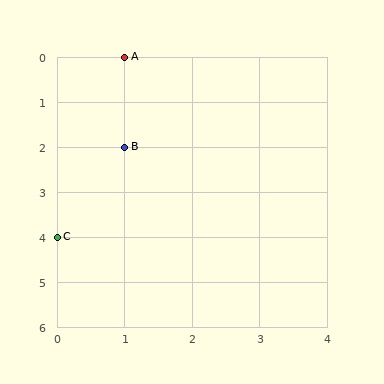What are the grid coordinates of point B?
Point B is at grid coordinates (1, 2).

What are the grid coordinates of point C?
Point C is at grid coordinates (0, 4).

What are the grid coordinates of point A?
Point A is at grid coordinates (1, 0).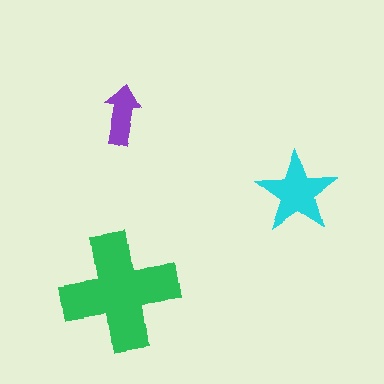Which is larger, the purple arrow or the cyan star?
The cyan star.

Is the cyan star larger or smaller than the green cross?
Smaller.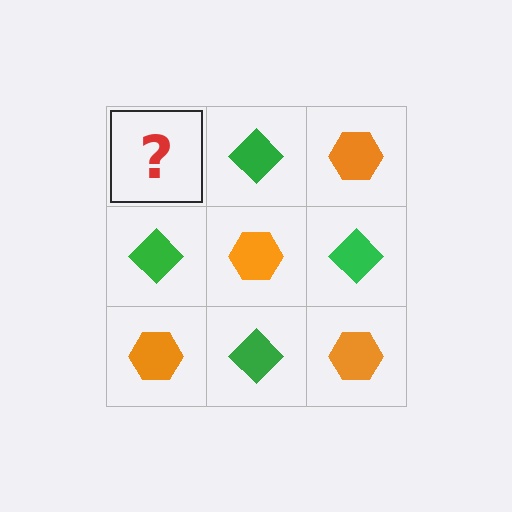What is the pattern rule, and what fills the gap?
The rule is that it alternates orange hexagon and green diamond in a checkerboard pattern. The gap should be filled with an orange hexagon.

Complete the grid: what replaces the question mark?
The question mark should be replaced with an orange hexagon.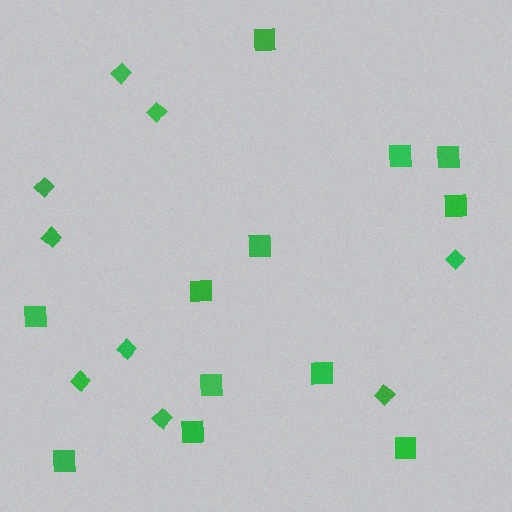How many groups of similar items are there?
There are 2 groups: one group of diamonds (9) and one group of squares (12).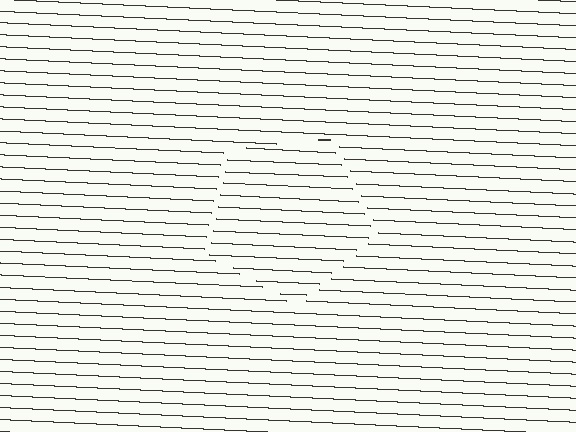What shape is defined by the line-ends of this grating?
An illusory pentagon. The interior of the shape contains the same grating, shifted by half a period — the contour is defined by the phase discontinuity where line-ends from the inner and outer gratings abut.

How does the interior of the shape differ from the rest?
The interior of the shape contains the same grating, shifted by half a period — the contour is defined by the phase discontinuity where line-ends from the inner and outer gratings abut.